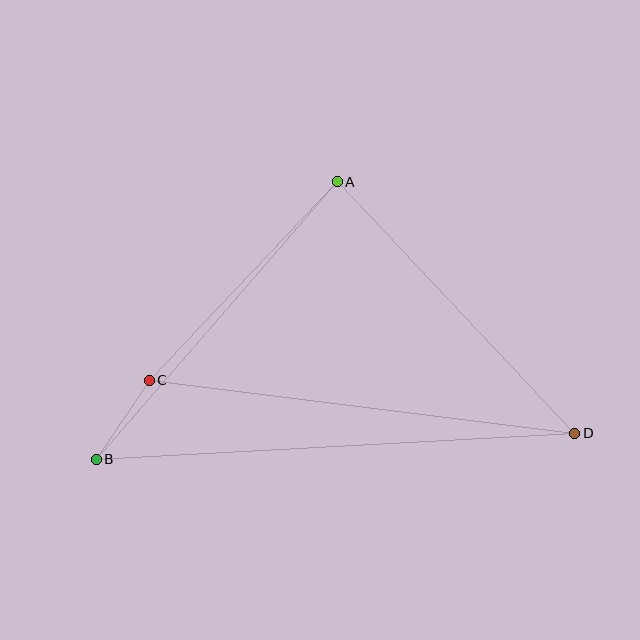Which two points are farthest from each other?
Points B and D are farthest from each other.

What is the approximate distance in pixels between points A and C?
The distance between A and C is approximately 274 pixels.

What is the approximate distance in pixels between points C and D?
The distance between C and D is approximately 429 pixels.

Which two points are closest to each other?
Points B and C are closest to each other.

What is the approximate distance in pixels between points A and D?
The distance between A and D is approximately 346 pixels.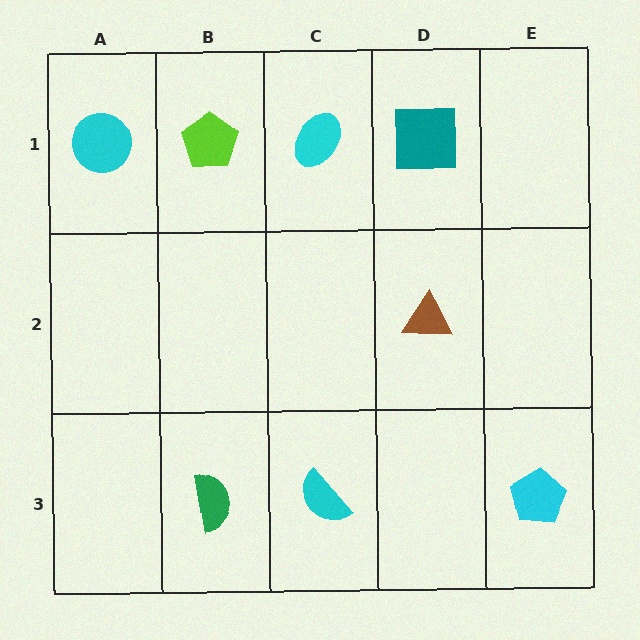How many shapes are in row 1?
4 shapes.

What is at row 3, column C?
A cyan semicircle.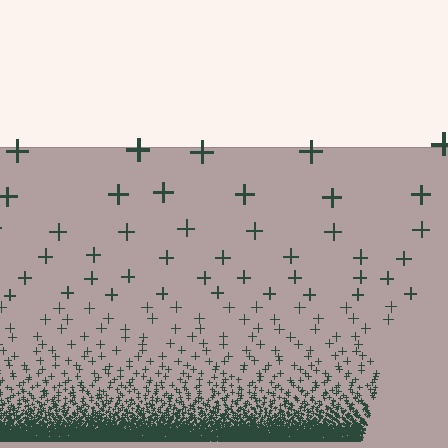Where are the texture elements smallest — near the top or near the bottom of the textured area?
Near the bottom.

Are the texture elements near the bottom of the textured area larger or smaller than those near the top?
Smaller. The gradient is inverted — elements near the bottom are smaller and denser.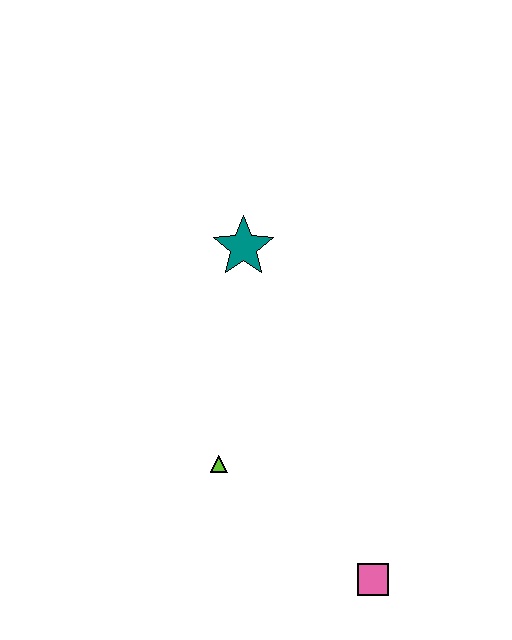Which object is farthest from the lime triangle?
The teal star is farthest from the lime triangle.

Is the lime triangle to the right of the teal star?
No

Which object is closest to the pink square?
The lime triangle is closest to the pink square.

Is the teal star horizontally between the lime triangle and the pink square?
Yes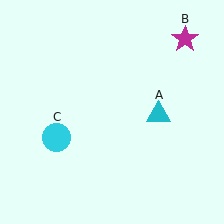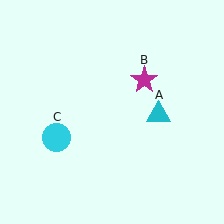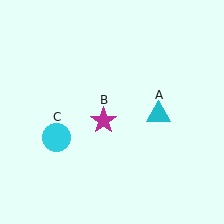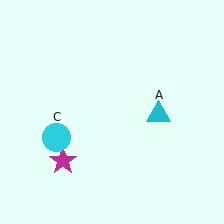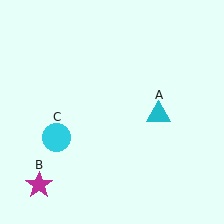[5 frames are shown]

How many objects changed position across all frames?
1 object changed position: magenta star (object B).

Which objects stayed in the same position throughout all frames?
Cyan triangle (object A) and cyan circle (object C) remained stationary.